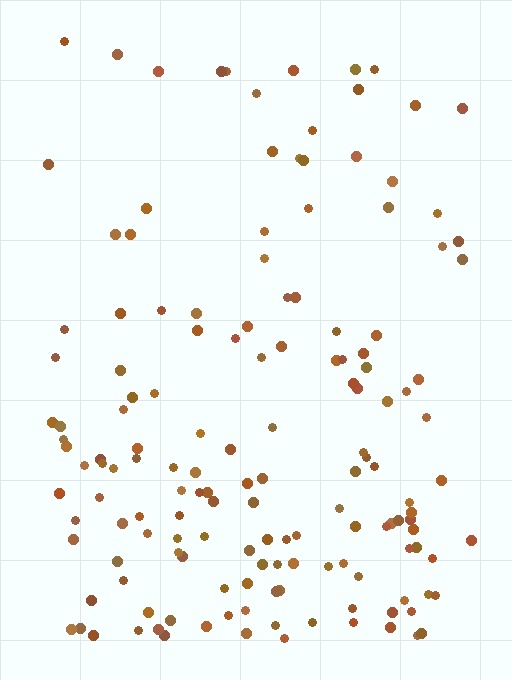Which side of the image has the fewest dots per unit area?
The top.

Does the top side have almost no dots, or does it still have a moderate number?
Still a moderate number, just noticeably fewer than the bottom.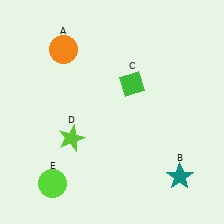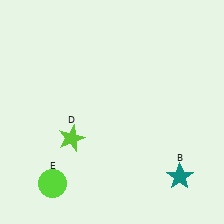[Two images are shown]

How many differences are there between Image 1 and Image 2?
There are 2 differences between the two images.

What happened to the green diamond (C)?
The green diamond (C) was removed in Image 2. It was in the top-right area of Image 1.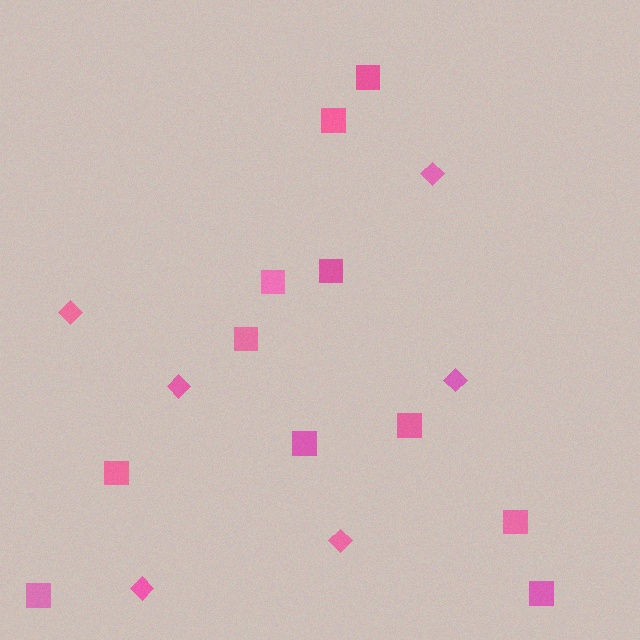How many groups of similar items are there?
There are 2 groups: one group of diamonds (6) and one group of squares (11).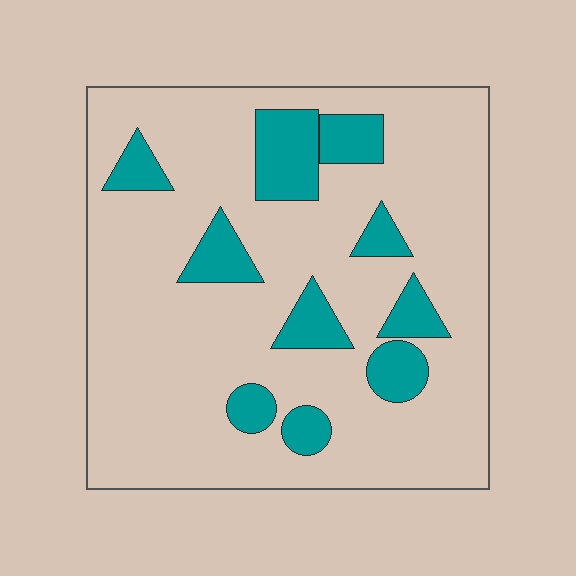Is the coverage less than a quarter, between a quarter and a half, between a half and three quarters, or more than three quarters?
Less than a quarter.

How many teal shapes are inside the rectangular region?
10.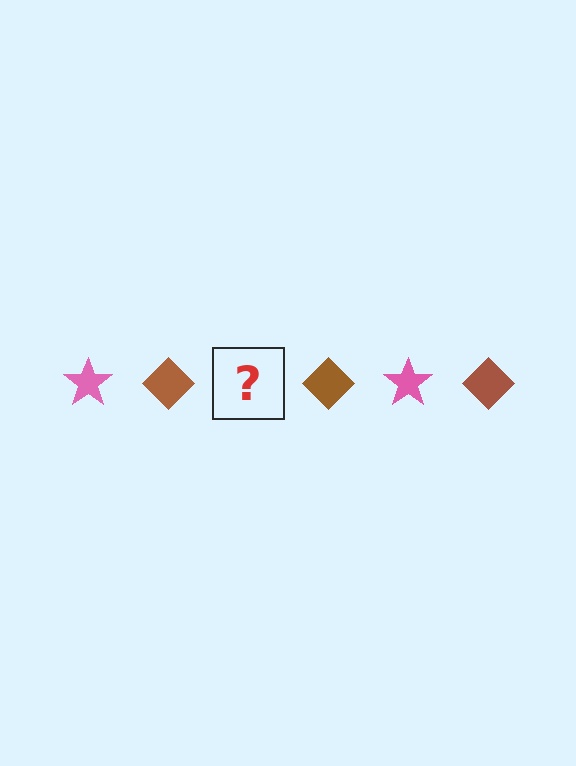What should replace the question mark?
The question mark should be replaced with a pink star.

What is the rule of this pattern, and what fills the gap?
The rule is that the pattern alternates between pink star and brown diamond. The gap should be filled with a pink star.